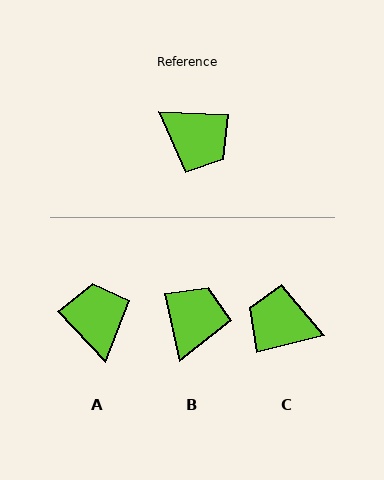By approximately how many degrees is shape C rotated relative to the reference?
Approximately 164 degrees clockwise.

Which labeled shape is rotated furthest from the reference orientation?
C, about 164 degrees away.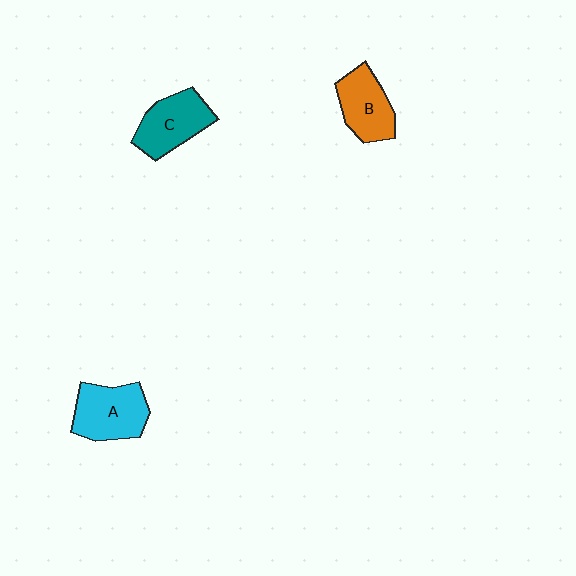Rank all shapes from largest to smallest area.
From largest to smallest: A (cyan), C (teal), B (orange).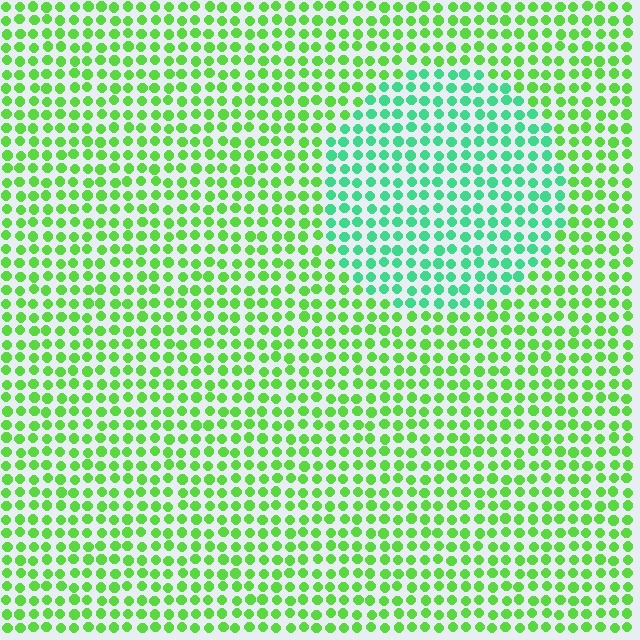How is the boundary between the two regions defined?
The boundary is defined purely by a slight shift in hue (about 40 degrees). Spacing, size, and orientation are identical on both sides.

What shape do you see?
I see a circle.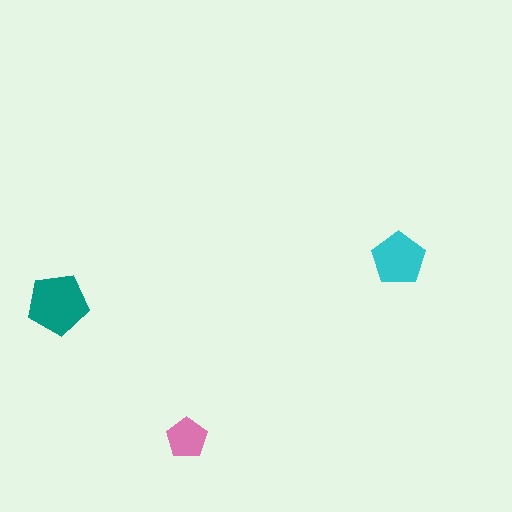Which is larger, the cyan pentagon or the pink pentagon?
The cyan one.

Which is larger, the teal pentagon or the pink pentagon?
The teal one.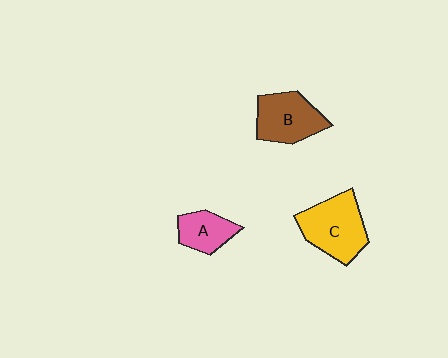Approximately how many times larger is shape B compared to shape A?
Approximately 1.5 times.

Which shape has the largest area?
Shape C (yellow).